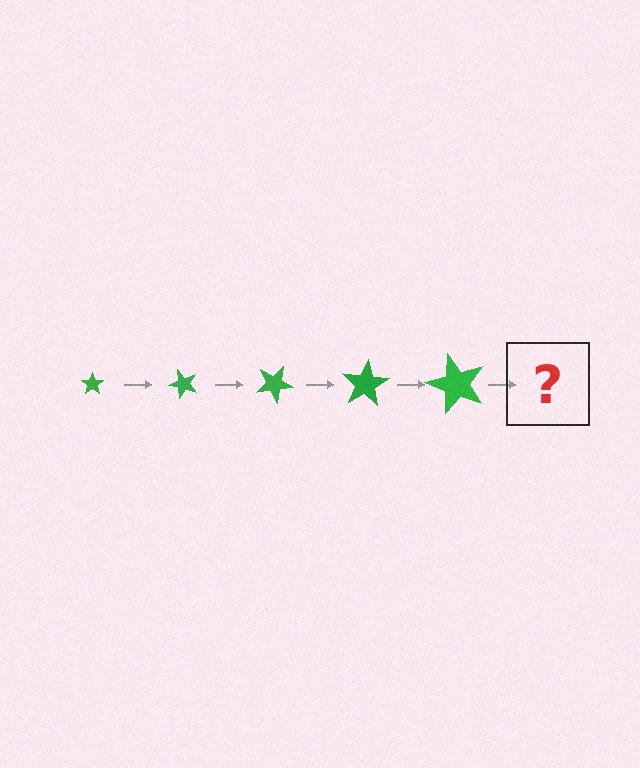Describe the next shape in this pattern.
It should be a star, larger than the previous one and rotated 250 degrees from the start.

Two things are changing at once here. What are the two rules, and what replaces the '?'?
The two rules are that the star grows larger each step and it rotates 50 degrees each step. The '?' should be a star, larger than the previous one and rotated 250 degrees from the start.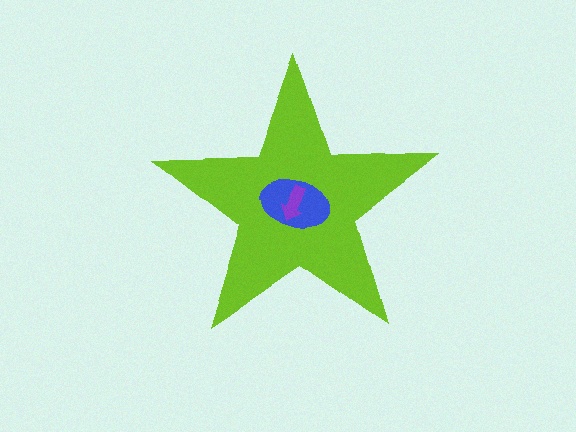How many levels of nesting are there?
3.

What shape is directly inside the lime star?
The blue ellipse.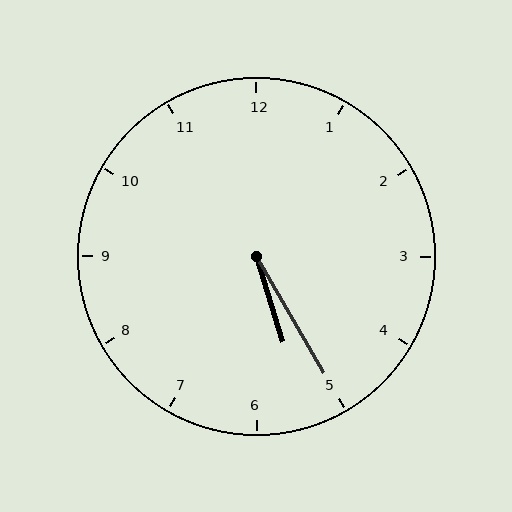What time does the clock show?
5:25.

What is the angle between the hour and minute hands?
Approximately 12 degrees.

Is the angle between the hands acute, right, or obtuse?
It is acute.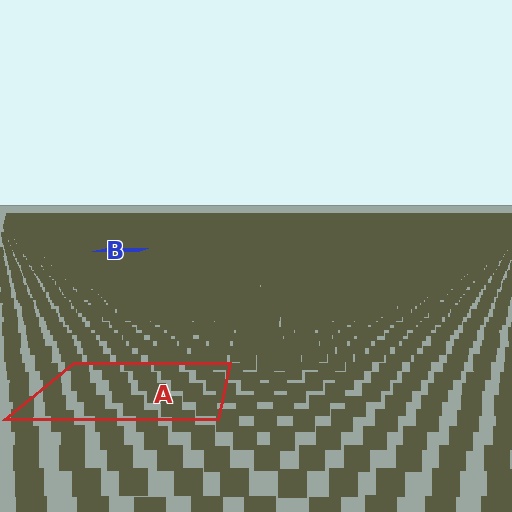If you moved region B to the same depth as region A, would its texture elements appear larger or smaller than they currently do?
They would appear larger. At a closer depth, the same texture elements are projected at a bigger on-screen size.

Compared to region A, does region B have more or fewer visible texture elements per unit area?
Region B has more texture elements per unit area — they are packed more densely because it is farther away.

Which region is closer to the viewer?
Region A is closer. The texture elements there are larger and more spread out.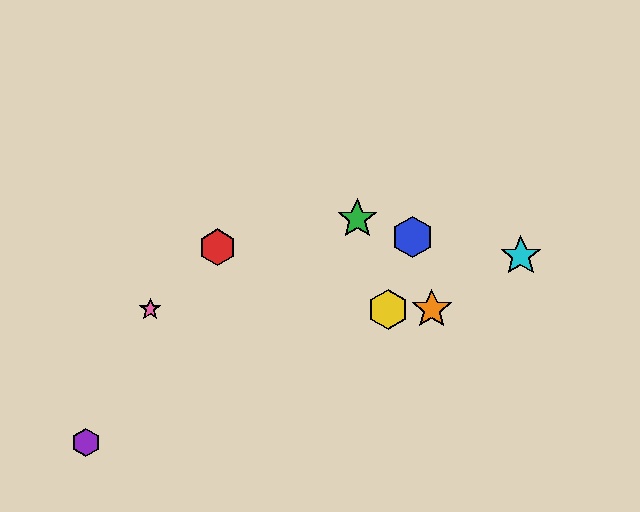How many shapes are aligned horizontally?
3 shapes (the yellow hexagon, the orange star, the pink star) are aligned horizontally.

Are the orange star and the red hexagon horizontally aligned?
No, the orange star is at y≈309 and the red hexagon is at y≈247.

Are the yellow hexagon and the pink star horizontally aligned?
Yes, both are at y≈309.